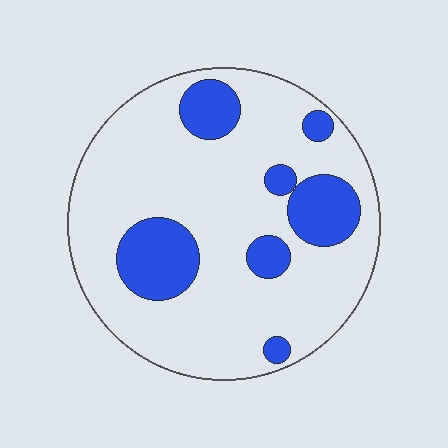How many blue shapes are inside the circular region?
7.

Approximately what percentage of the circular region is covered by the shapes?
Approximately 20%.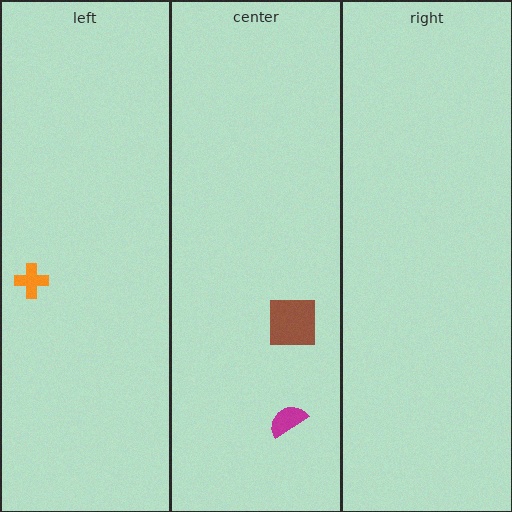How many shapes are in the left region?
1.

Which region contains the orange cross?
The left region.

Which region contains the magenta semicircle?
The center region.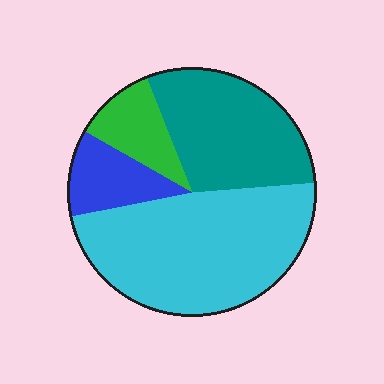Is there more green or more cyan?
Cyan.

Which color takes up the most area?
Cyan, at roughly 50%.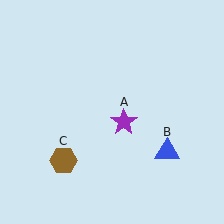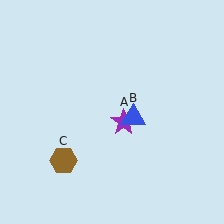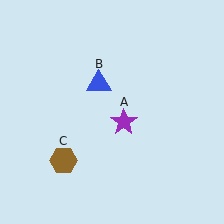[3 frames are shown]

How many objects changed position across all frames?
1 object changed position: blue triangle (object B).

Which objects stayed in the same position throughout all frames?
Purple star (object A) and brown hexagon (object C) remained stationary.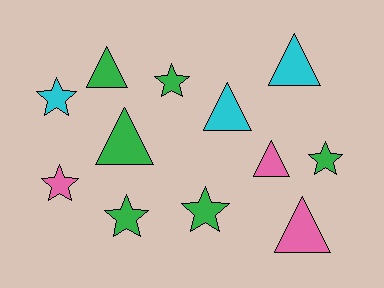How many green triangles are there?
There are 2 green triangles.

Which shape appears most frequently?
Star, with 6 objects.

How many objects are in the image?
There are 12 objects.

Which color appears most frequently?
Green, with 6 objects.